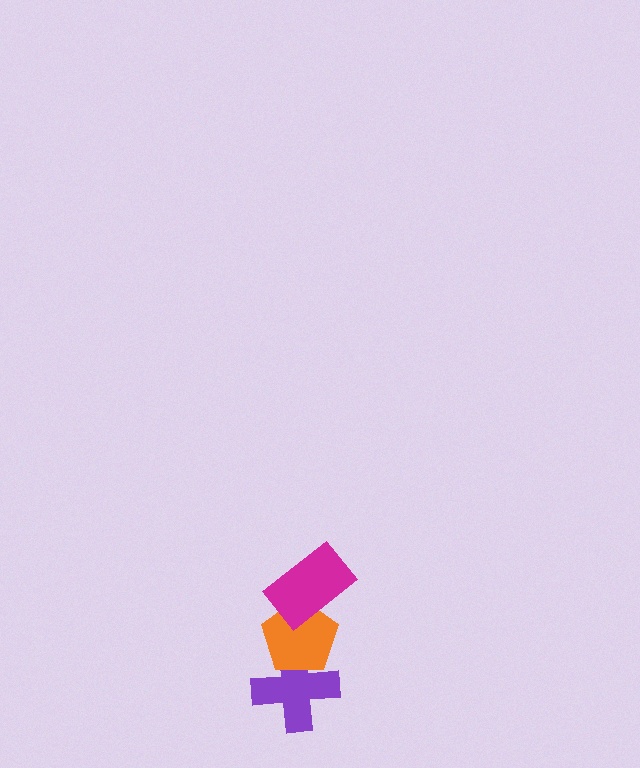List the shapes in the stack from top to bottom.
From top to bottom: the magenta rectangle, the orange pentagon, the purple cross.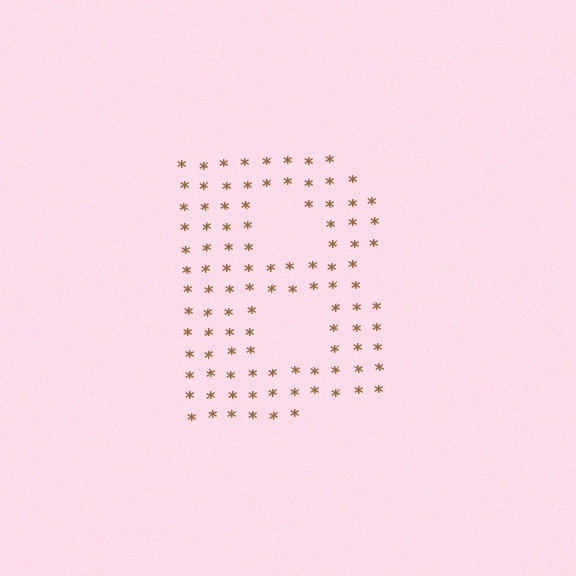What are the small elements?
The small elements are asterisks.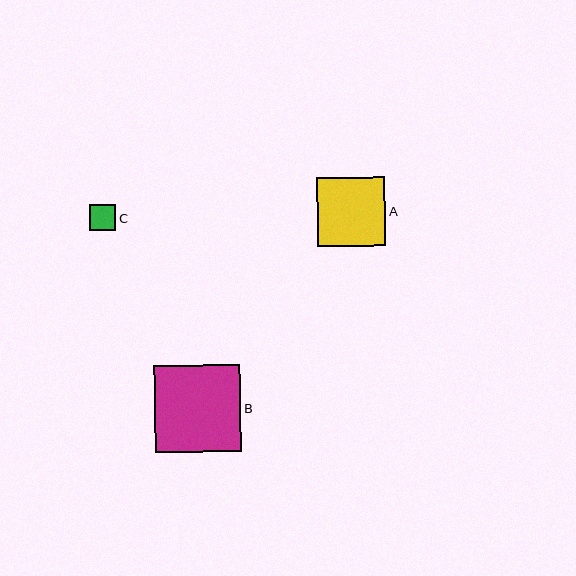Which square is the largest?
Square B is the largest with a size of approximately 86 pixels.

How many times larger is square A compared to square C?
Square A is approximately 2.6 times the size of square C.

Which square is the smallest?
Square C is the smallest with a size of approximately 27 pixels.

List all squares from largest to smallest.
From largest to smallest: B, A, C.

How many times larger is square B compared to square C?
Square B is approximately 3.2 times the size of square C.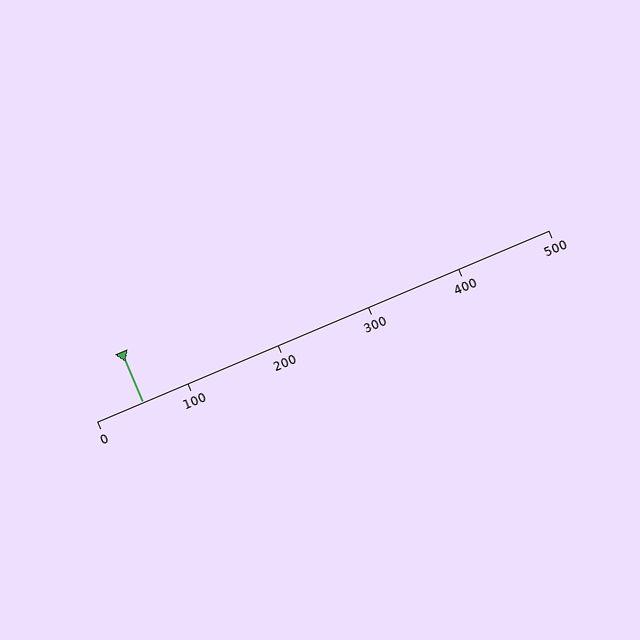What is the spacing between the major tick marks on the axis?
The major ticks are spaced 100 apart.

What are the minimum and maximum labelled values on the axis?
The axis runs from 0 to 500.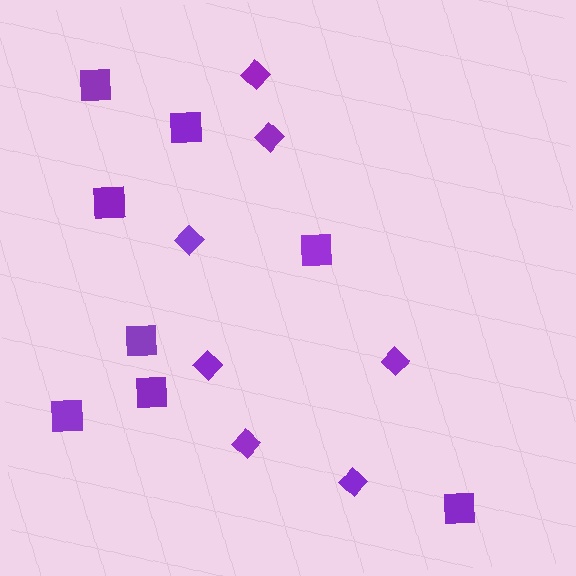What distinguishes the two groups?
There are 2 groups: one group of squares (8) and one group of diamonds (7).